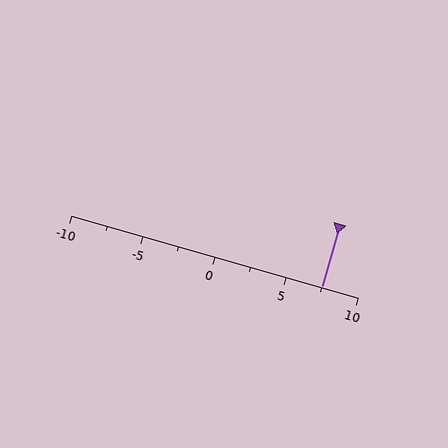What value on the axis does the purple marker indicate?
The marker indicates approximately 7.5.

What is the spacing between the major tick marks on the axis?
The major ticks are spaced 5 apart.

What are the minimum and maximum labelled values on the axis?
The axis runs from -10 to 10.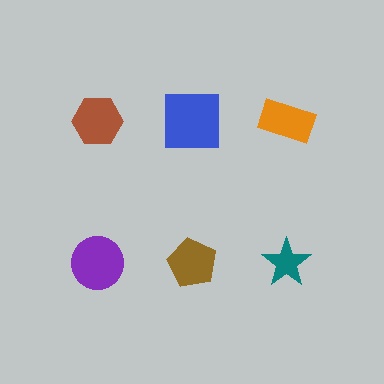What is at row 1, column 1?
A brown hexagon.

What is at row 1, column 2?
A blue square.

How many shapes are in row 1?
3 shapes.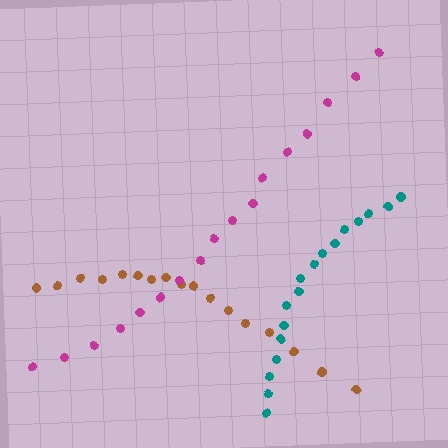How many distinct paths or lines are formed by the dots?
There are 3 distinct paths.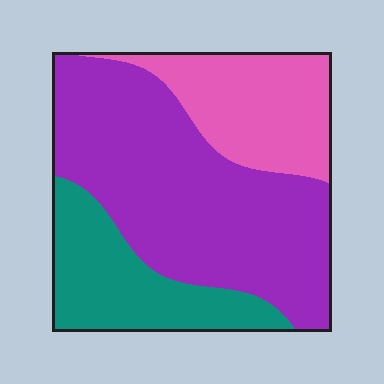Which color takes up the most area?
Purple, at roughly 55%.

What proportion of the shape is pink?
Pink takes up about one quarter (1/4) of the shape.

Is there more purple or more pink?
Purple.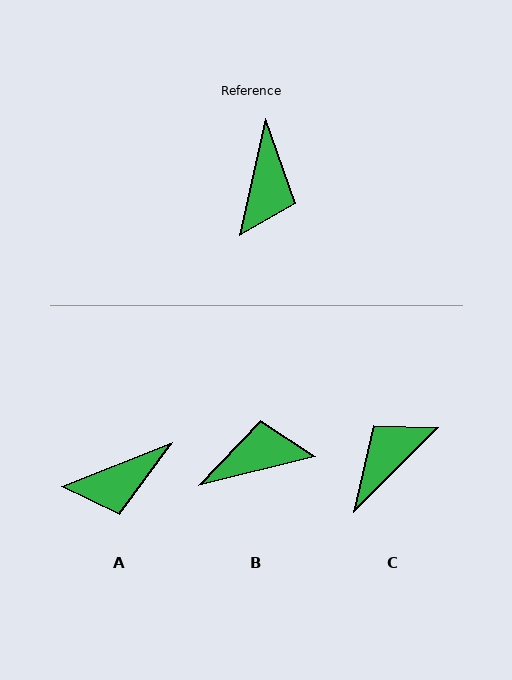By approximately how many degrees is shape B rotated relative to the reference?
Approximately 117 degrees counter-clockwise.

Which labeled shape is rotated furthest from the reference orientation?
C, about 148 degrees away.